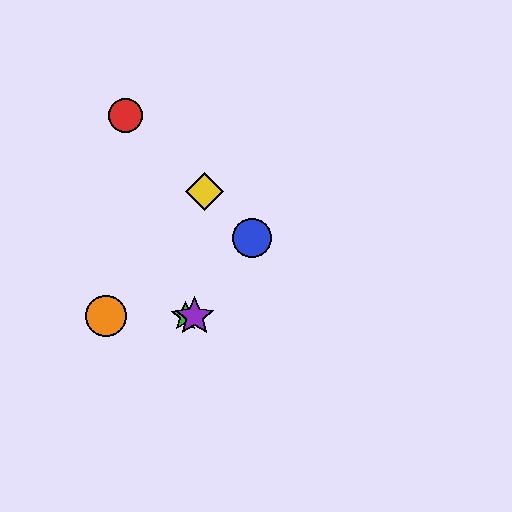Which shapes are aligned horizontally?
The green star, the purple star, the orange circle are aligned horizontally.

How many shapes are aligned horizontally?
3 shapes (the green star, the purple star, the orange circle) are aligned horizontally.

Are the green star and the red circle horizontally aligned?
No, the green star is at y≈316 and the red circle is at y≈115.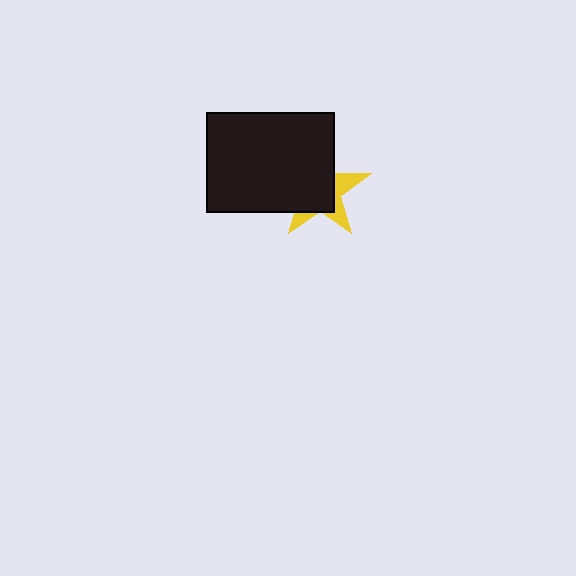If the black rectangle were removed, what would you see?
You would see the complete yellow star.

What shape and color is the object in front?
The object in front is a black rectangle.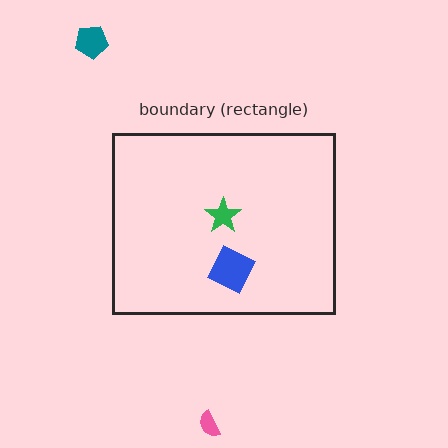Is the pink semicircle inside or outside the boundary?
Outside.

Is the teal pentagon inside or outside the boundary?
Outside.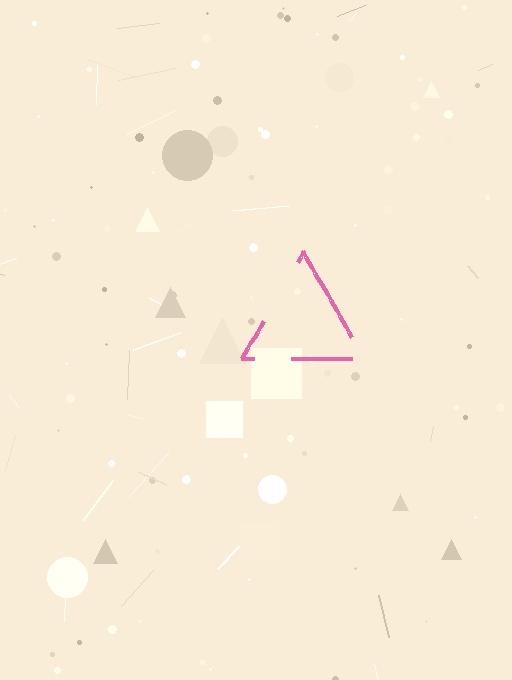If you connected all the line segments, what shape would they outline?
They would outline a triangle.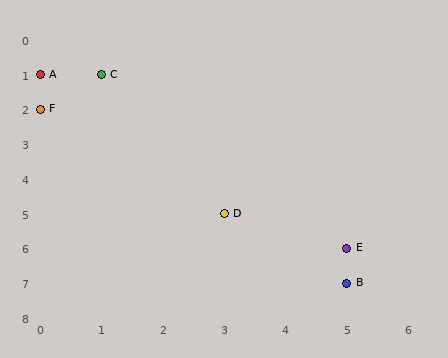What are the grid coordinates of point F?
Point F is at grid coordinates (0, 2).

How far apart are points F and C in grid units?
Points F and C are 1 column and 1 row apart (about 1.4 grid units diagonally).